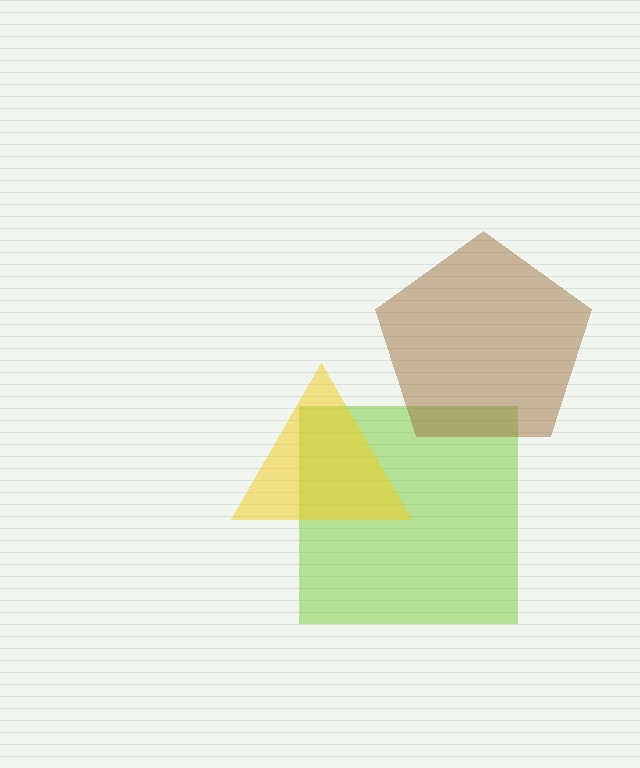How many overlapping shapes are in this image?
There are 3 overlapping shapes in the image.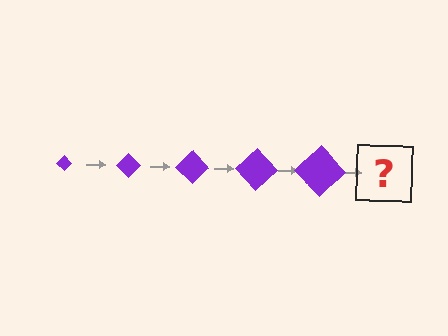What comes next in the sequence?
The next element should be a purple diamond, larger than the previous one.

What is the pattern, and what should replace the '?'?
The pattern is that the diamond gets progressively larger each step. The '?' should be a purple diamond, larger than the previous one.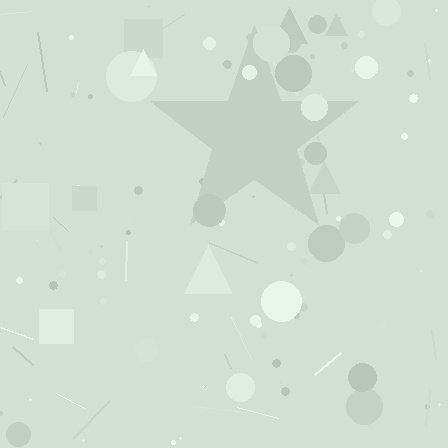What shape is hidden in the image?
A star is hidden in the image.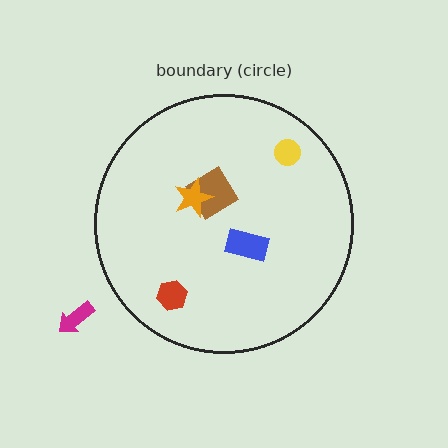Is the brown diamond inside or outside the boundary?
Inside.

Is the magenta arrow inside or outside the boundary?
Outside.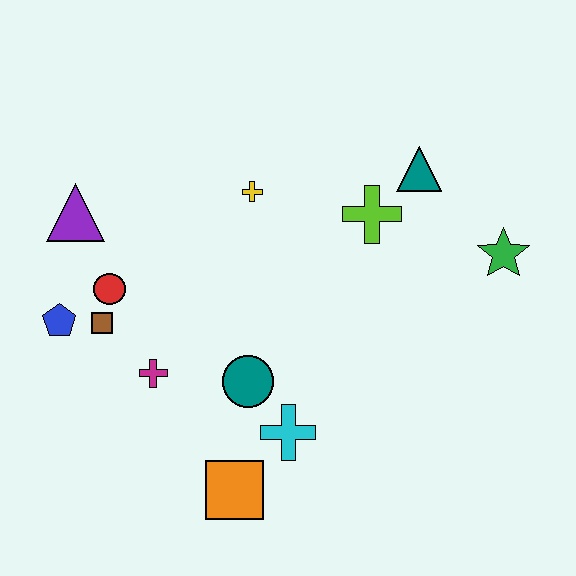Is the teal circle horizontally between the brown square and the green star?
Yes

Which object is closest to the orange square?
The cyan cross is closest to the orange square.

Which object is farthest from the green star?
The blue pentagon is farthest from the green star.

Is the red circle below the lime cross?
Yes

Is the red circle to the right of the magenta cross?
No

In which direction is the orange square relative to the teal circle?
The orange square is below the teal circle.